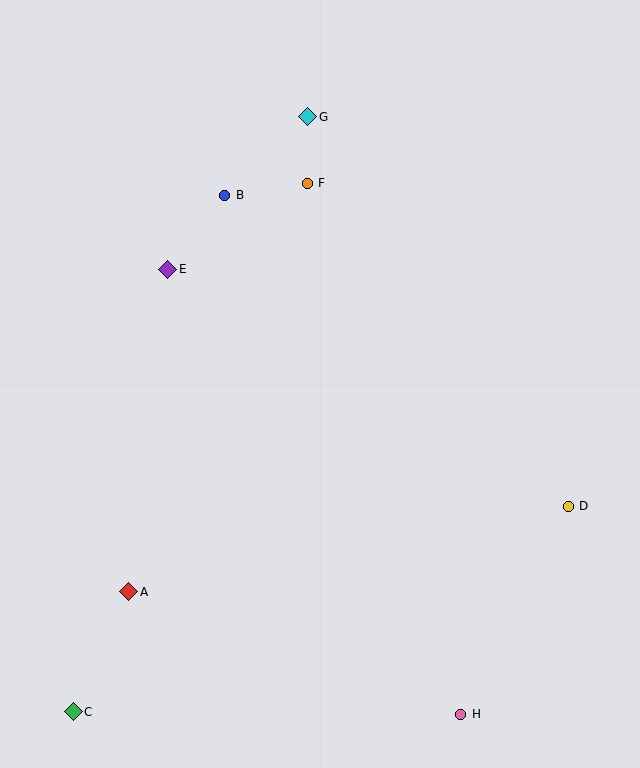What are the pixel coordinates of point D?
Point D is at (568, 506).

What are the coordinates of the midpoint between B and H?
The midpoint between B and H is at (343, 455).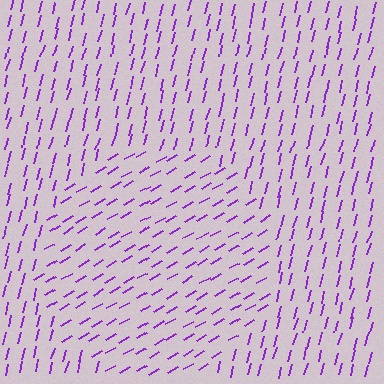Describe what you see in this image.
The image is filled with small purple line segments. A circle region in the image has lines oriented differently from the surrounding lines, creating a visible texture boundary.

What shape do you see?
I see a circle.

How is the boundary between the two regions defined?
The boundary is defined purely by a change in line orientation (approximately 45 degrees difference). All lines are the same color and thickness.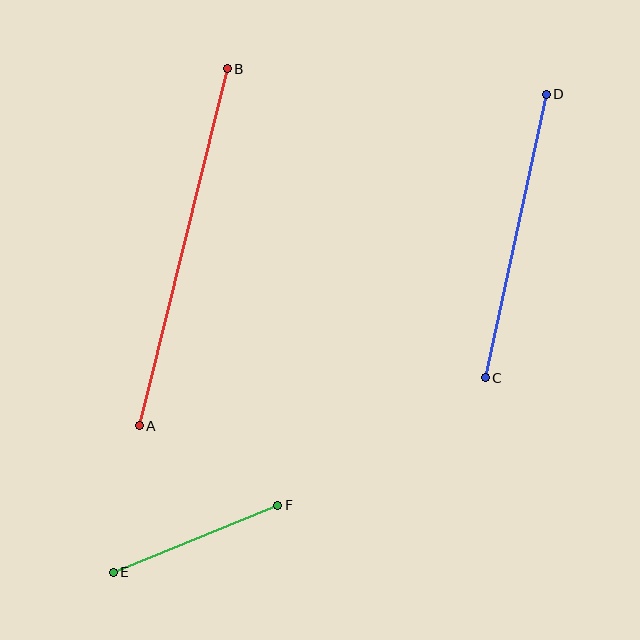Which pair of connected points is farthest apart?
Points A and B are farthest apart.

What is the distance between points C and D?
The distance is approximately 290 pixels.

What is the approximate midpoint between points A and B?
The midpoint is at approximately (183, 247) pixels.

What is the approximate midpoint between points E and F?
The midpoint is at approximately (196, 539) pixels.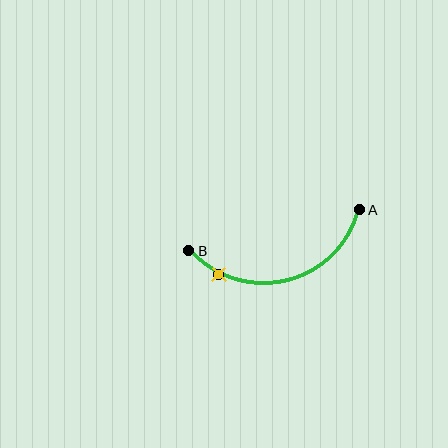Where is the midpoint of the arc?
The arc midpoint is the point on the curve farthest from the straight line joining A and B. It sits below that line.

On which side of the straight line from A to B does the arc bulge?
The arc bulges below the straight line connecting A and B.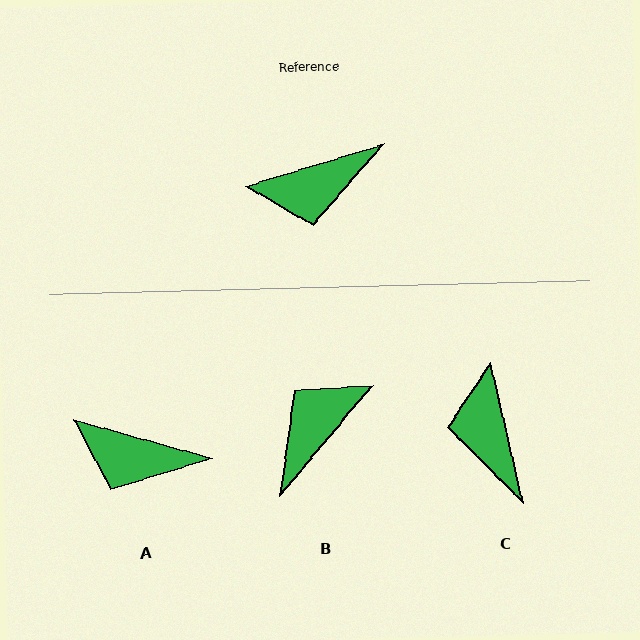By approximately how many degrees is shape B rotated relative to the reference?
Approximately 147 degrees clockwise.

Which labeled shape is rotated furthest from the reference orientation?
B, about 147 degrees away.